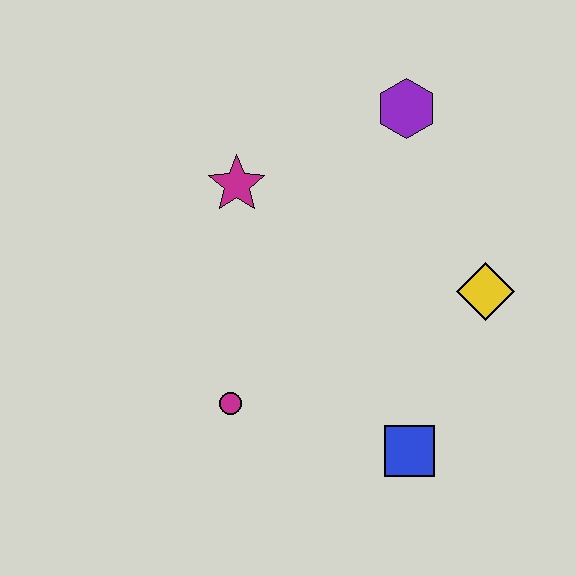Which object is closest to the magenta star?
The purple hexagon is closest to the magenta star.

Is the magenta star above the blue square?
Yes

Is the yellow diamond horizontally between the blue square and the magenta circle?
No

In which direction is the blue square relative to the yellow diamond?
The blue square is below the yellow diamond.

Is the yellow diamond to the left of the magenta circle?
No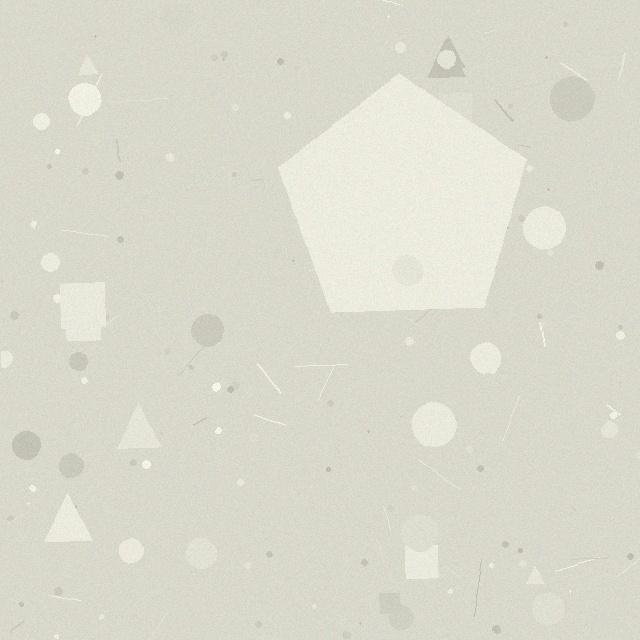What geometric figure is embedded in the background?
A pentagon is embedded in the background.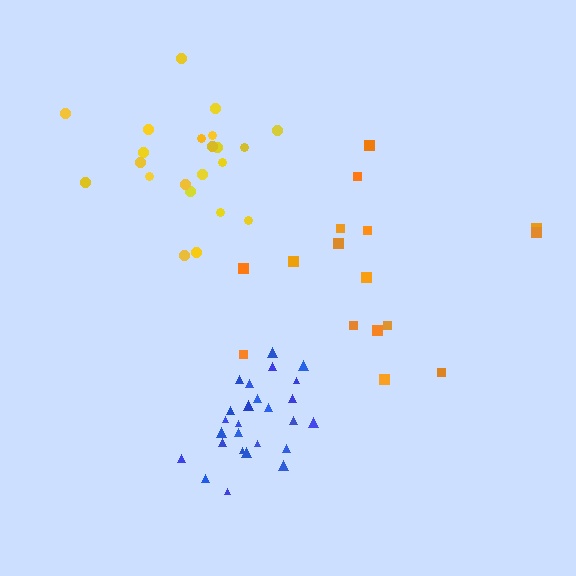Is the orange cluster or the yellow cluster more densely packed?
Yellow.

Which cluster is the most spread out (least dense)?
Orange.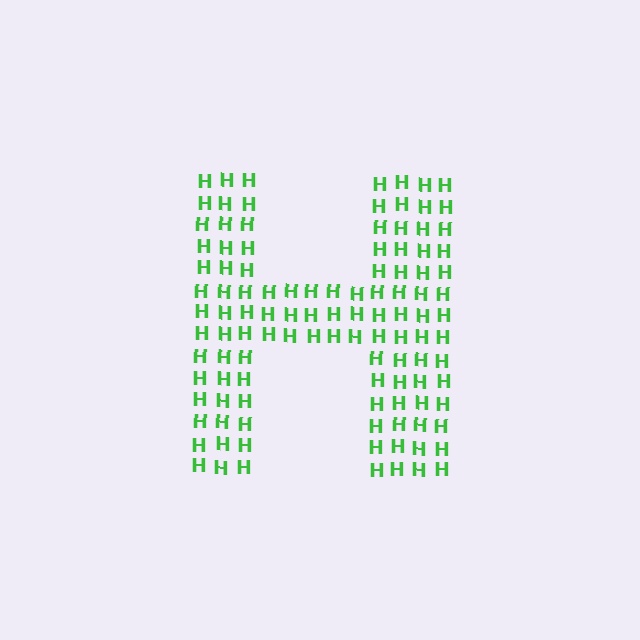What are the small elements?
The small elements are letter H's.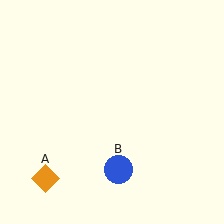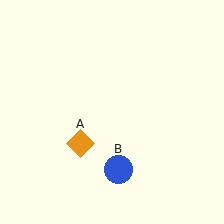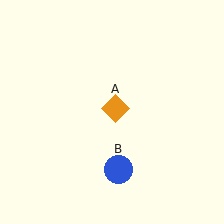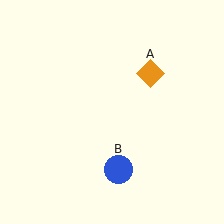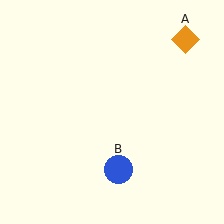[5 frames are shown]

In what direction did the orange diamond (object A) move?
The orange diamond (object A) moved up and to the right.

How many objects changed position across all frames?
1 object changed position: orange diamond (object A).